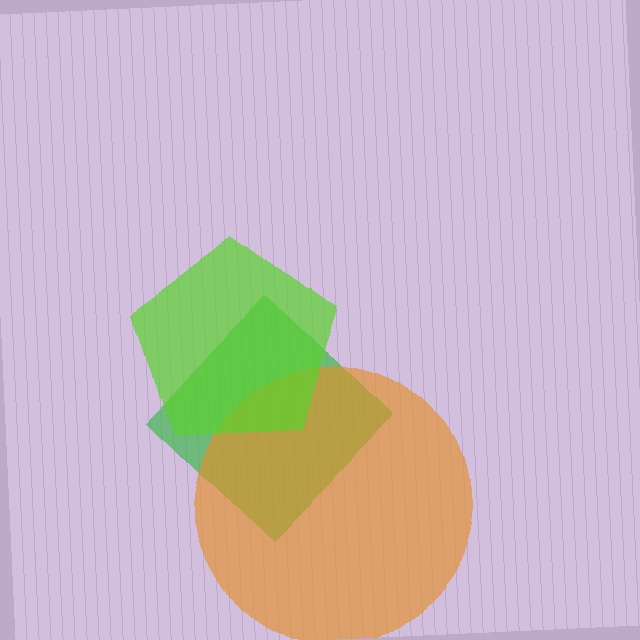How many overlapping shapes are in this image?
There are 3 overlapping shapes in the image.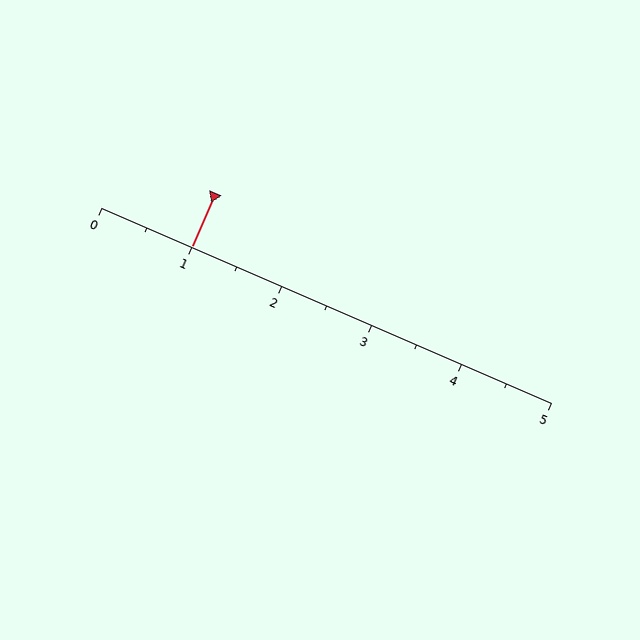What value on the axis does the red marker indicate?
The marker indicates approximately 1.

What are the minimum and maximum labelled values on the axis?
The axis runs from 0 to 5.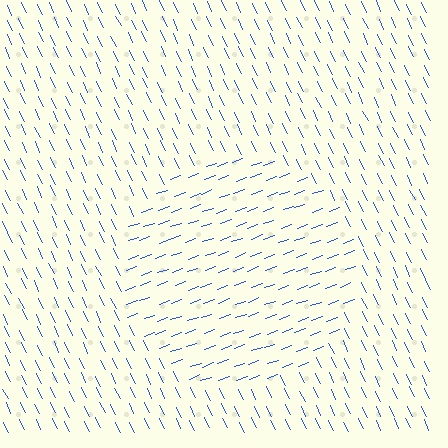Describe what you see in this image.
The image is filled with small blue line segments. A circle region in the image has lines oriented differently from the surrounding lines, creating a visible texture boundary.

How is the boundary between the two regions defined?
The boundary is defined purely by a change in line orientation (approximately 84 degrees difference). All lines are the same color and thickness.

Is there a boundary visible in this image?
Yes, there is a texture boundary formed by a change in line orientation.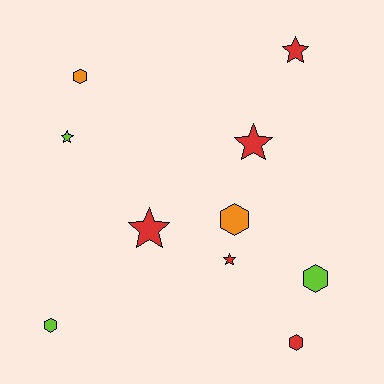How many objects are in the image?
There are 10 objects.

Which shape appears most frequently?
Star, with 5 objects.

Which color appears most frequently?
Red, with 5 objects.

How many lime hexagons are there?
There are 2 lime hexagons.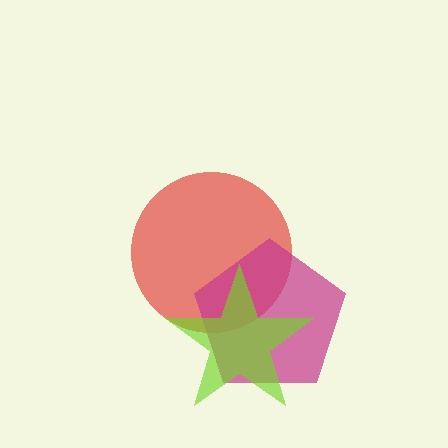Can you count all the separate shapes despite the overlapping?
Yes, there are 3 separate shapes.